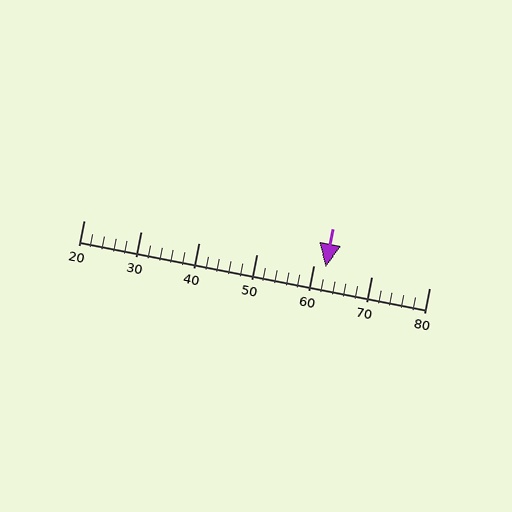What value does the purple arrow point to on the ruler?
The purple arrow points to approximately 62.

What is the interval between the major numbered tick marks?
The major tick marks are spaced 10 units apart.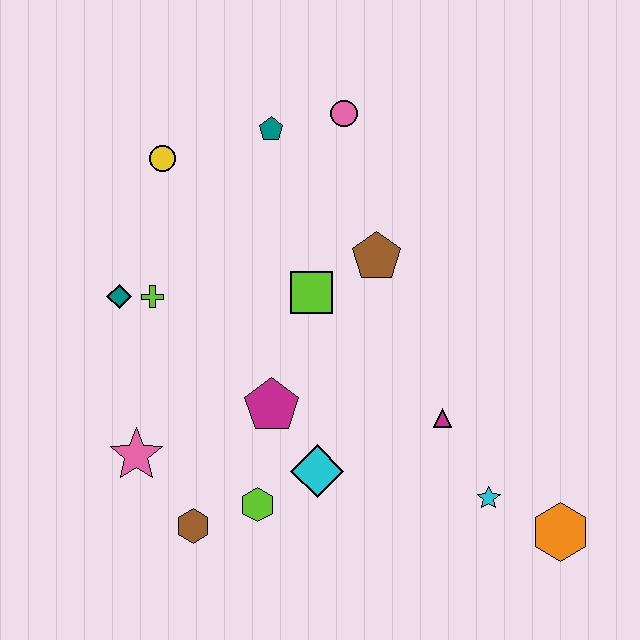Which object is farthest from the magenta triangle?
The yellow circle is farthest from the magenta triangle.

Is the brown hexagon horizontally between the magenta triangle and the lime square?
No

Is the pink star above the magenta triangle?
No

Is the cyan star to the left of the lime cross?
No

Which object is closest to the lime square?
The brown pentagon is closest to the lime square.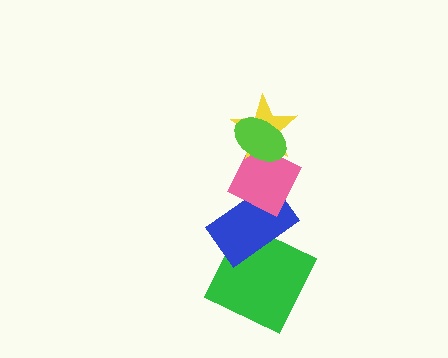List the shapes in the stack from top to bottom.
From top to bottom: the lime ellipse, the yellow star, the pink diamond, the blue rectangle, the green square.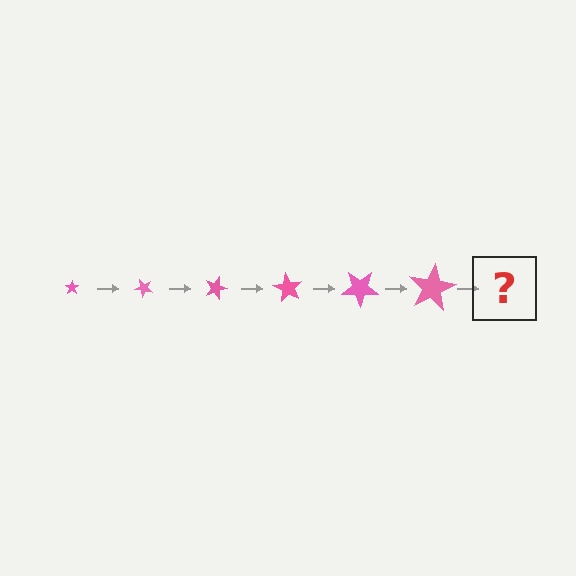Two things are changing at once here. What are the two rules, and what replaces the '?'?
The two rules are that the star grows larger each step and it rotates 45 degrees each step. The '?' should be a star, larger than the previous one and rotated 270 degrees from the start.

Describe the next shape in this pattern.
It should be a star, larger than the previous one and rotated 270 degrees from the start.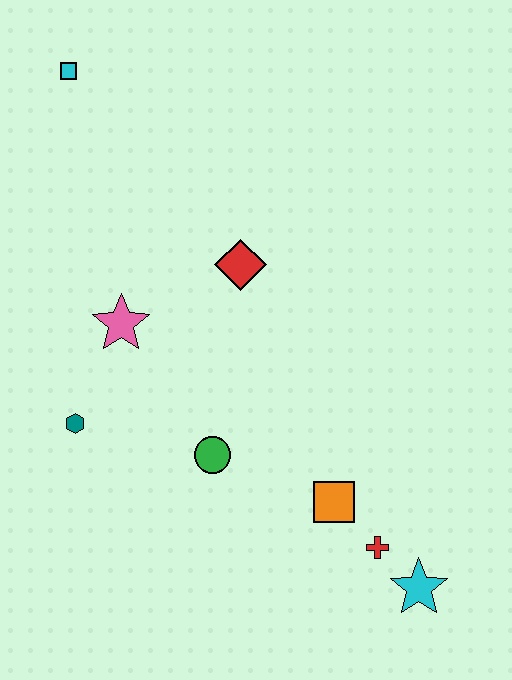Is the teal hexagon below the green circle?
No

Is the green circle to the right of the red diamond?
No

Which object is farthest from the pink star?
The cyan star is farthest from the pink star.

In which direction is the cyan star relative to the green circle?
The cyan star is to the right of the green circle.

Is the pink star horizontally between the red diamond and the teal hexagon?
Yes